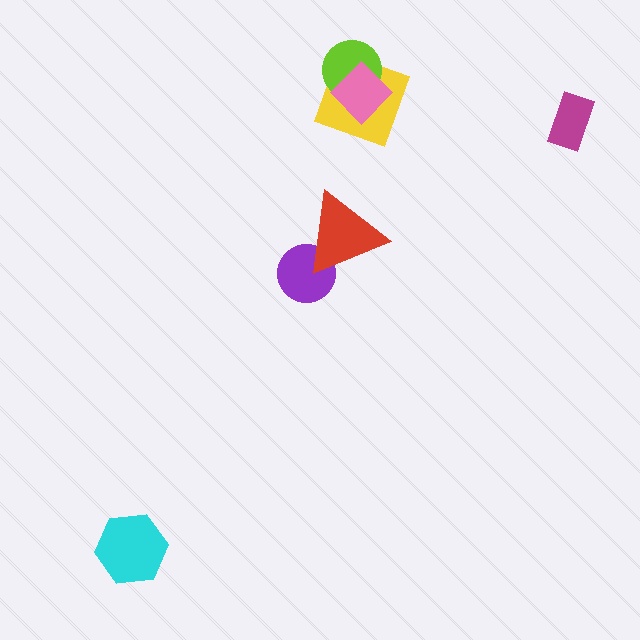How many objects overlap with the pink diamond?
2 objects overlap with the pink diamond.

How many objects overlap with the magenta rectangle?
0 objects overlap with the magenta rectangle.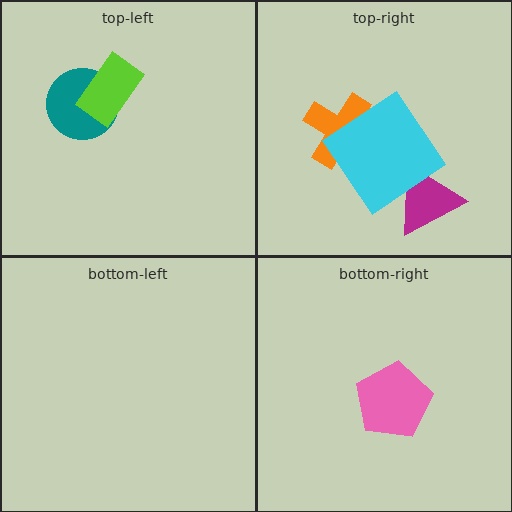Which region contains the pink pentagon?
The bottom-right region.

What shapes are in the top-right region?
The magenta triangle, the orange cross, the cyan diamond.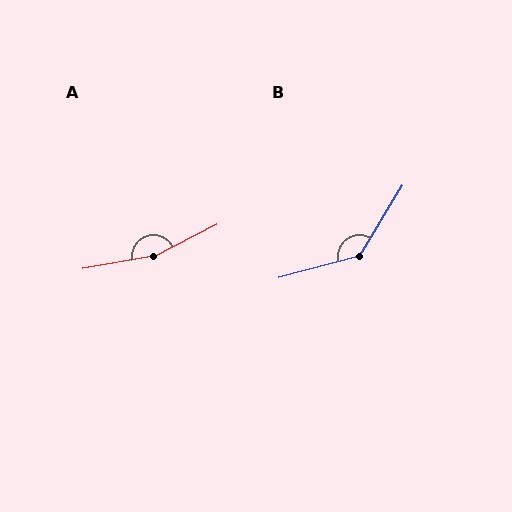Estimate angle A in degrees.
Approximately 163 degrees.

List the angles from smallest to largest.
B (136°), A (163°).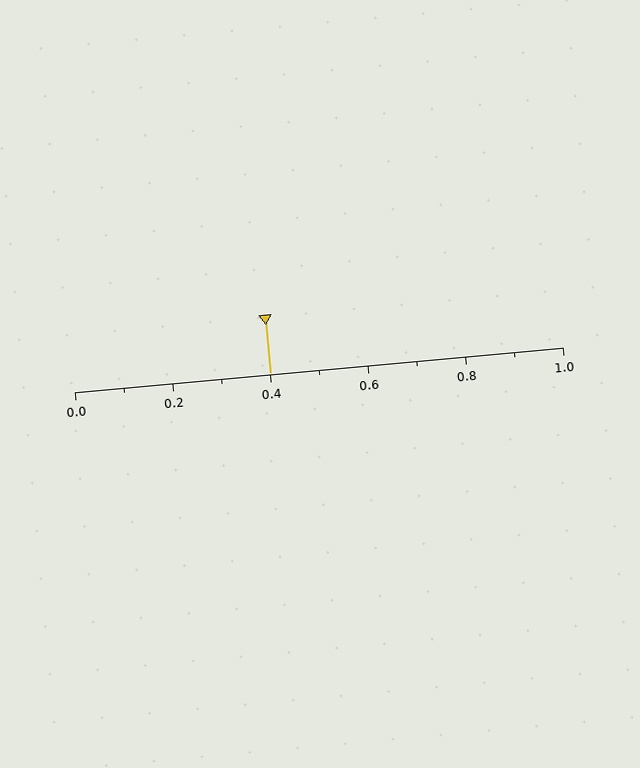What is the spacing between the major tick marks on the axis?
The major ticks are spaced 0.2 apart.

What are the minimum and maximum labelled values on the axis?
The axis runs from 0.0 to 1.0.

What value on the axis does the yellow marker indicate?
The marker indicates approximately 0.4.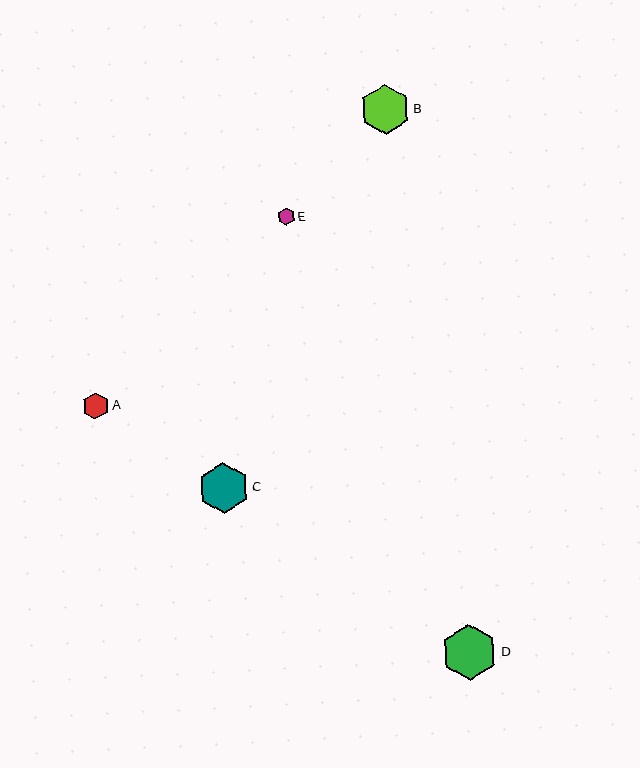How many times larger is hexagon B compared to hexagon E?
Hexagon B is approximately 2.9 times the size of hexagon E.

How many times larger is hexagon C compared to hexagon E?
Hexagon C is approximately 2.9 times the size of hexagon E.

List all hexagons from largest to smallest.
From largest to smallest: D, C, B, A, E.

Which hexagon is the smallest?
Hexagon E is the smallest with a size of approximately 17 pixels.